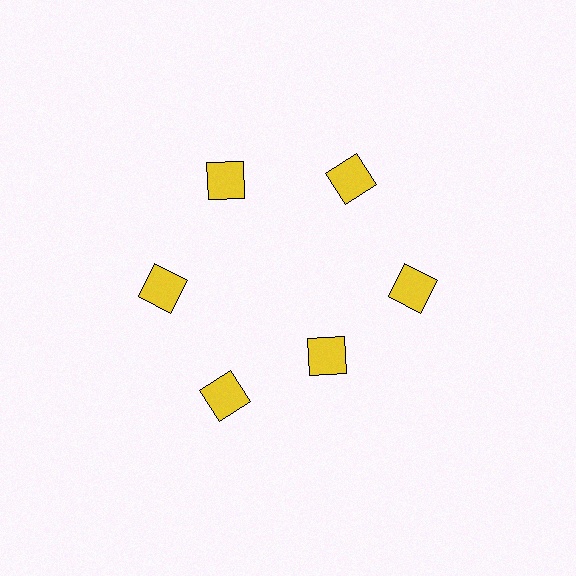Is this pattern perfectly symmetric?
No. The 6 yellow squares are arranged in a ring, but one element near the 5 o'clock position is pulled inward toward the center, breaking the 6-fold rotational symmetry.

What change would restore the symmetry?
The symmetry would be restored by moving it outward, back onto the ring so that all 6 squares sit at equal angles and equal distance from the center.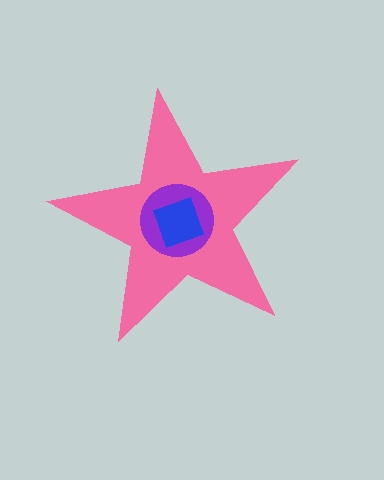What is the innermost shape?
The blue square.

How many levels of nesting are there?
3.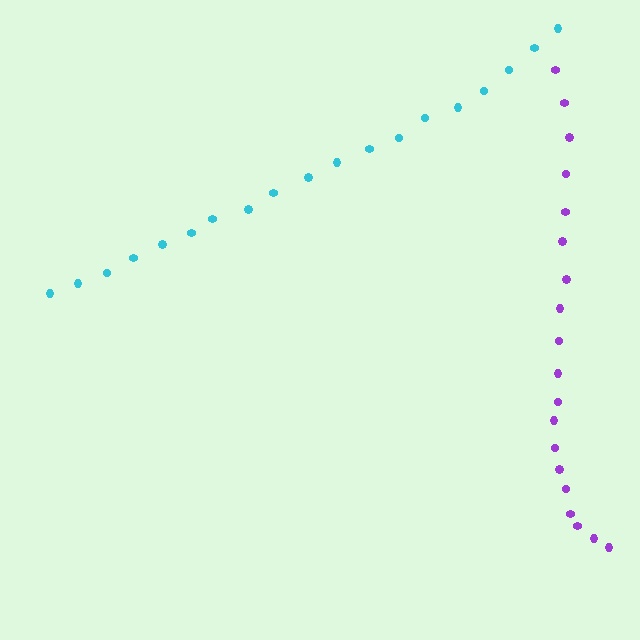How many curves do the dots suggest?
There are 2 distinct paths.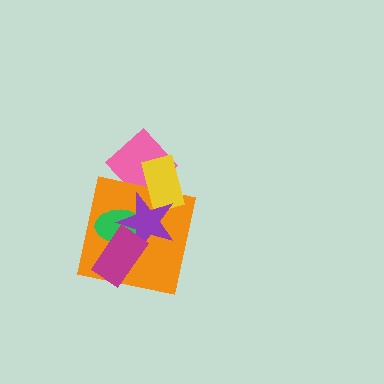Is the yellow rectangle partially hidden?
Yes, it is partially covered by another shape.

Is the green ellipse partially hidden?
Yes, it is partially covered by another shape.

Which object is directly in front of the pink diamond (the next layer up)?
The orange square is directly in front of the pink diamond.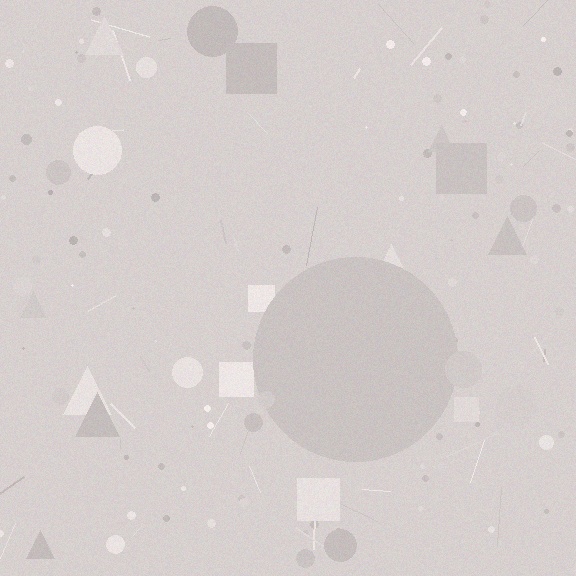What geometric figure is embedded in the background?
A circle is embedded in the background.